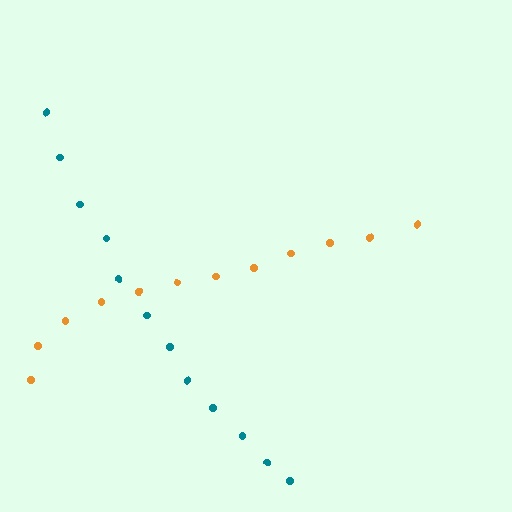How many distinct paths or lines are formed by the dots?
There are 2 distinct paths.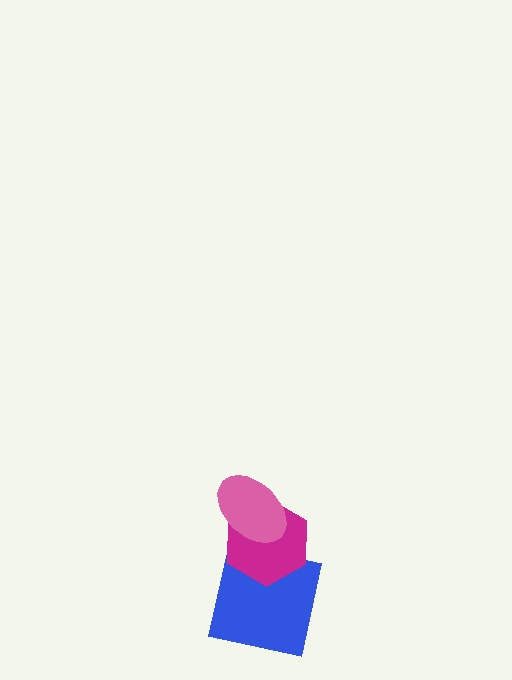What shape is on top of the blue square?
The magenta hexagon is on top of the blue square.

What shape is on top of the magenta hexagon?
The pink ellipse is on top of the magenta hexagon.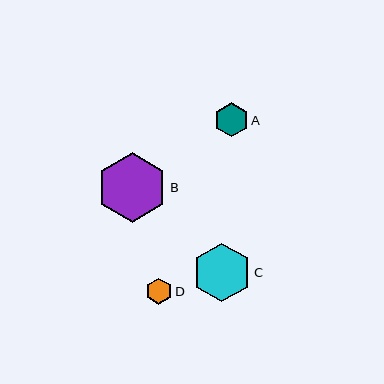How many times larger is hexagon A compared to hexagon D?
Hexagon A is approximately 1.3 times the size of hexagon D.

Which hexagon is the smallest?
Hexagon D is the smallest with a size of approximately 26 pixels.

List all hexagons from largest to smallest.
From largest to smallest: B, C, A, D.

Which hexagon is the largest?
Hexagon B is the largest with a size of approximately 70 pixels.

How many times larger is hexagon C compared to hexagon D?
Hexagon C is approximately 2.2 times the size of hexagon D.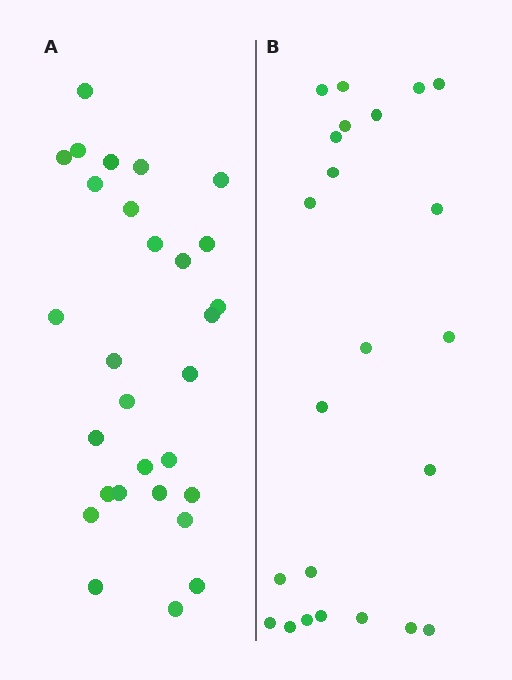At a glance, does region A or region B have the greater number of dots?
Region A (the left region) has more dots.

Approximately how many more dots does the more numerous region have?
Region A has about 6 more dots than region B.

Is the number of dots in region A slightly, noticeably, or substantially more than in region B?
Region A has noticeably more, but not dramatically so. The ratio is roughly 1.3 to 1.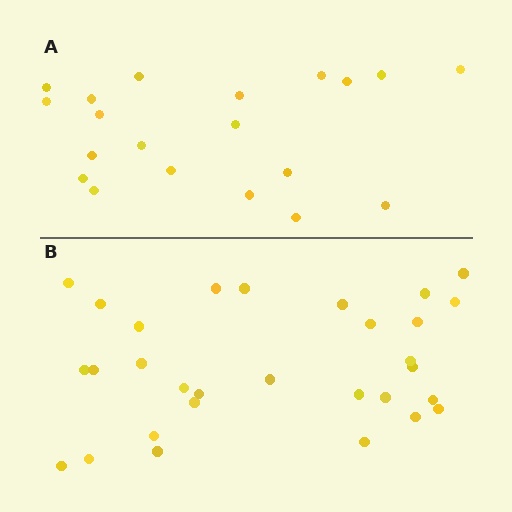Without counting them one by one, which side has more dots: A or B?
Region B (the bottom region) has more dots.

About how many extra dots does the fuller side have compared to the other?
Region B has roughly 10 or so more dots than region A.